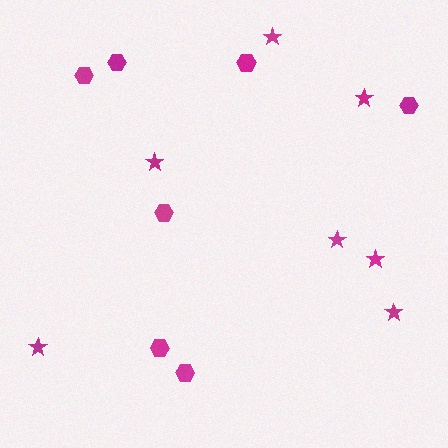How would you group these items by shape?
There are 2 groups: one group of stars (7) and one group of hexagons (7).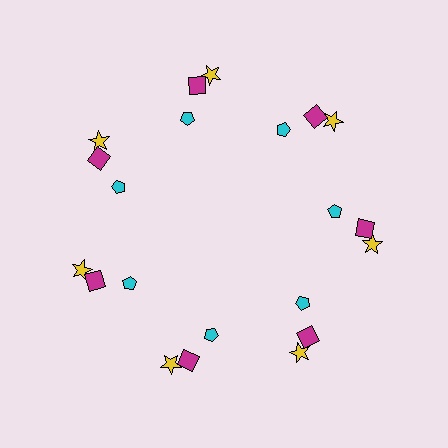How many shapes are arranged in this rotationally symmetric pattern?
There are 21 shapes, arranged in 7 groups of 3.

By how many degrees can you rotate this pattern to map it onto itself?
The pattern maps onto itself every 51 degrees of rotation.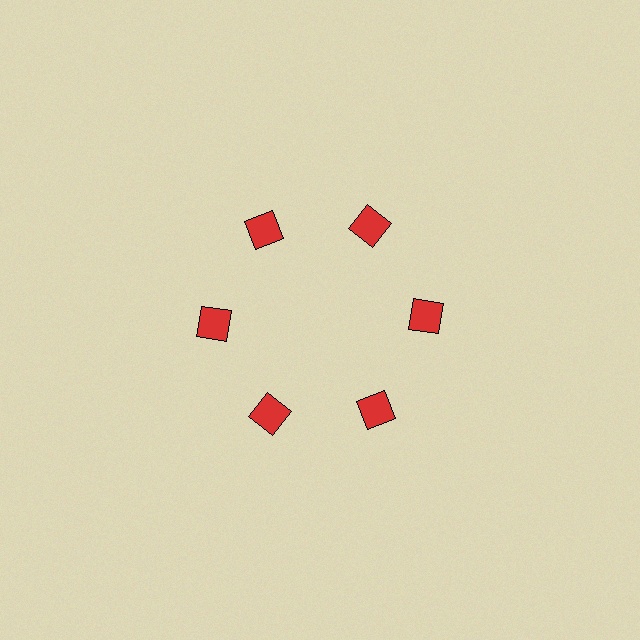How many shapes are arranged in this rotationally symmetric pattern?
There are 6 shapes, arranged in 6 groups of 1.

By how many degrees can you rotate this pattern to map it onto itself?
The pattern maps onto itself every 60 degrees of rotation.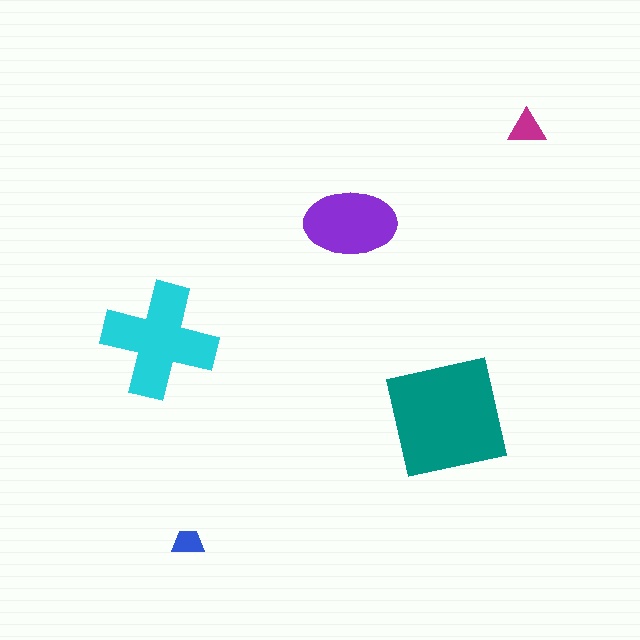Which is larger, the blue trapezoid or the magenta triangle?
The magenta triangle.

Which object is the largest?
The teal square.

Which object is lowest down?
The blue trapezoid is bottommost.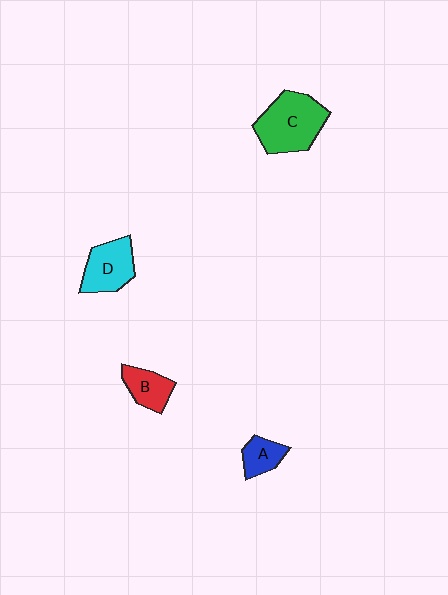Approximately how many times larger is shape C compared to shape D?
Approximately 1.4 times.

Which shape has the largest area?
Shape C (green).